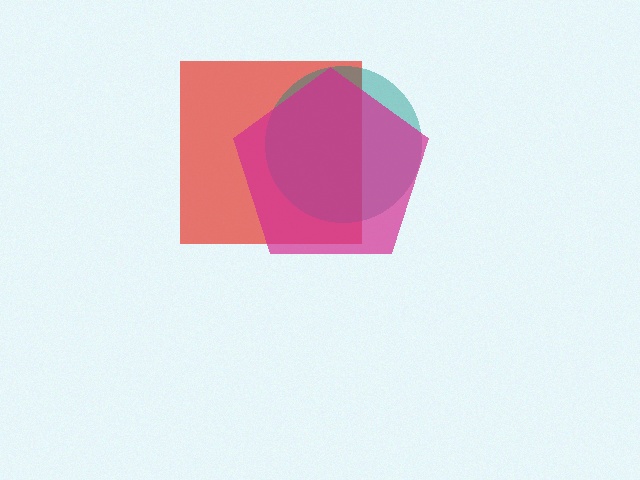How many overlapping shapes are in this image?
There are 3 overlapping shapes in the image.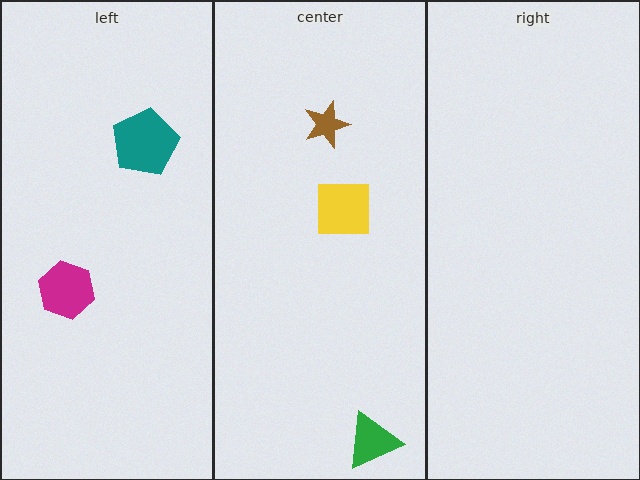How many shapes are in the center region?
3.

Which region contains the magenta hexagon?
The left region.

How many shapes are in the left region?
2.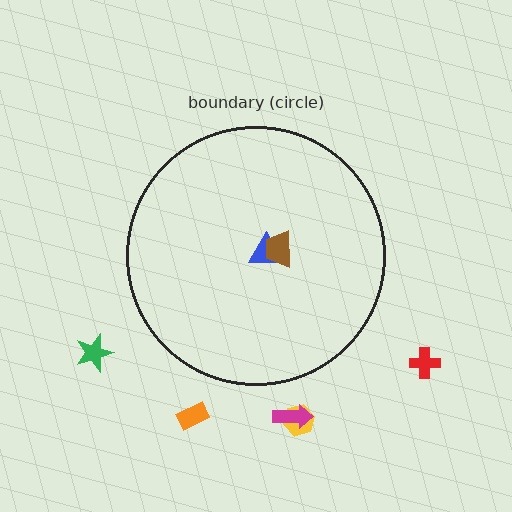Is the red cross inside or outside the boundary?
Outside.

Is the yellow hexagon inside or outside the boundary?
Outside.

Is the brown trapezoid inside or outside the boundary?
Inside.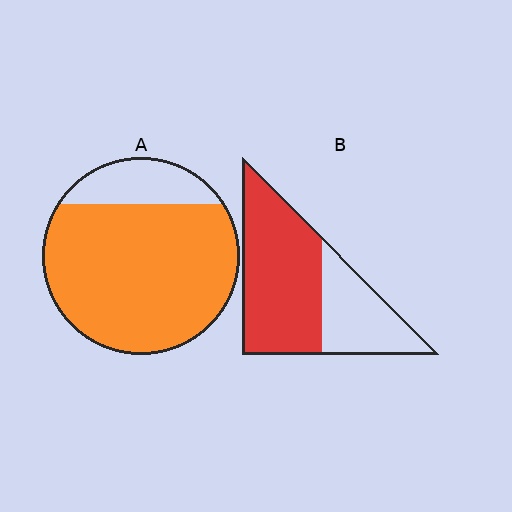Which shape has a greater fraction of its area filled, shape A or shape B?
Shape A.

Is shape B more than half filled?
Yes.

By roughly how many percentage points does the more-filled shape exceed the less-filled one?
By roughly 15 percentage points (A over B).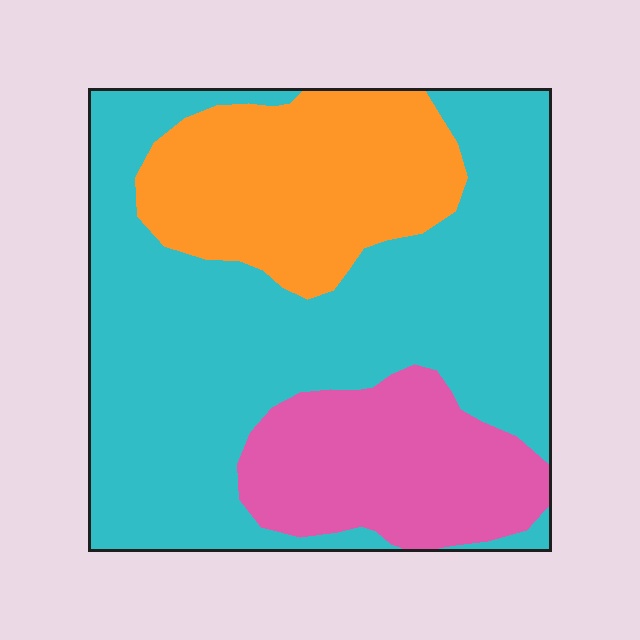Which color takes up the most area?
Cyan, at roughly 60%.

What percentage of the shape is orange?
Orange takes up less than a quarter of the shape.